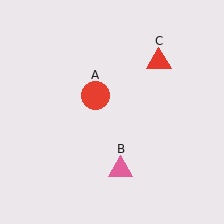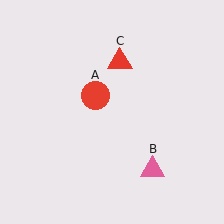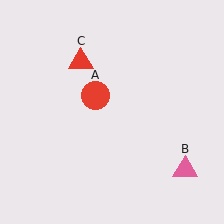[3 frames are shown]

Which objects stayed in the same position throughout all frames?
Red circle (object A) remained stationary.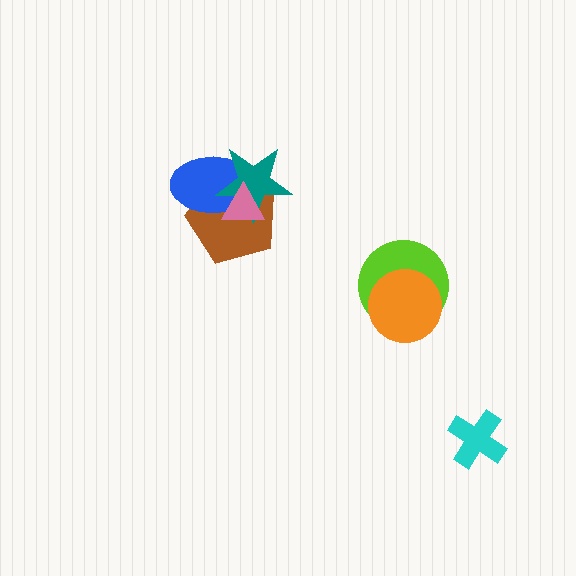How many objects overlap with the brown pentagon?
3 objects overlap with the brown pentagon.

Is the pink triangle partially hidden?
No, no other shape covers it.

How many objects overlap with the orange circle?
1 object overlaps with the orange circle.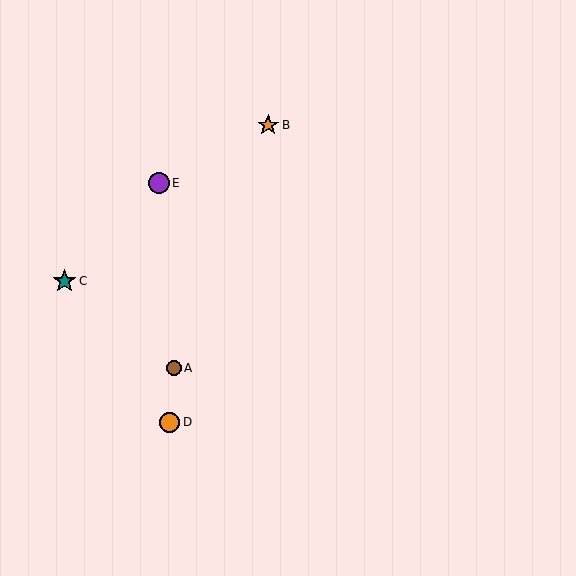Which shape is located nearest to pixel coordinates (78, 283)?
The teal star (labeled C) at (65, 281) is nearest to that location.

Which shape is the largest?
The teal star (labeled C) is the largest.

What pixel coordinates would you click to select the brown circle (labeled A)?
Click at (174, 368) to select the brown circle A.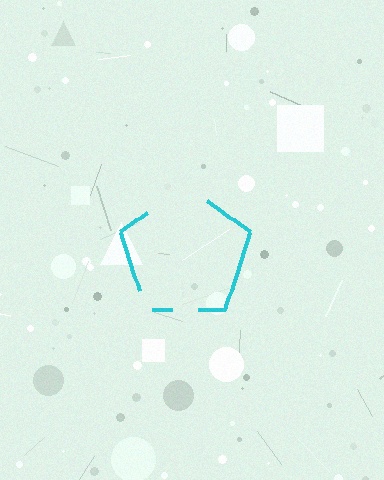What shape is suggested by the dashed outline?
The dashed outline suggests a pentagon.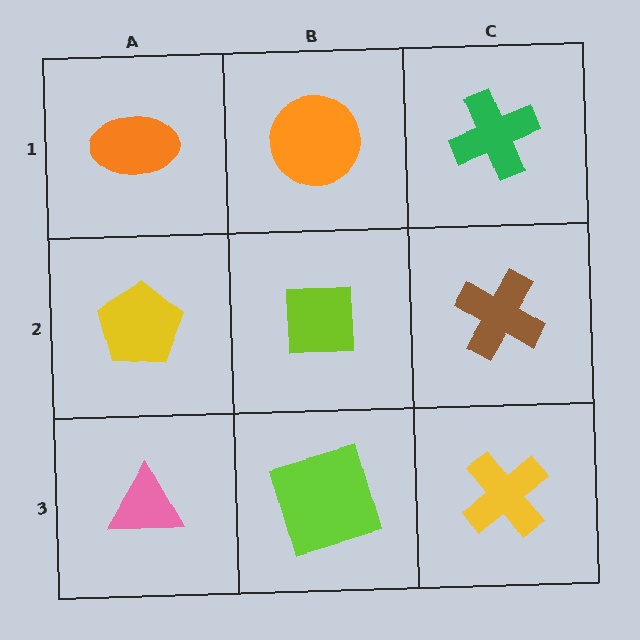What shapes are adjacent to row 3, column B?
A lime square (row 2, column B), a pink triangle (row 3, column A), a yellow cross (row 3, column C).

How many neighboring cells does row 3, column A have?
2.